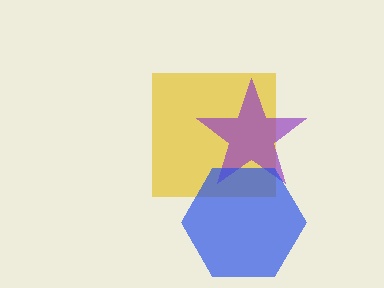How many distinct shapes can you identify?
There are 3 distinct shapes: a yellow square, a purple star, a blue hexagon.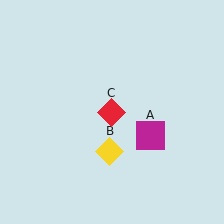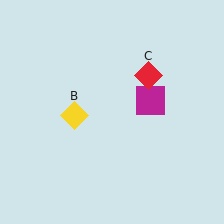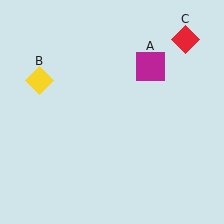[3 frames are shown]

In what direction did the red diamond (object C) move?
The red diamond (object C) moved up and to the right.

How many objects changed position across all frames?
3 objects changed position: magenta square (object A), yellow diamond (object B), red diamond (object C).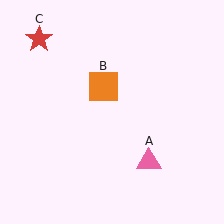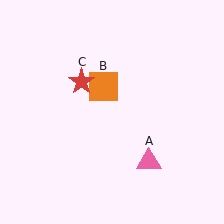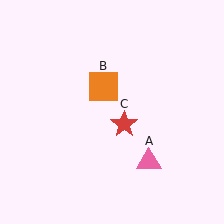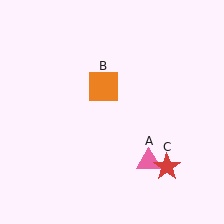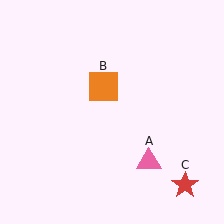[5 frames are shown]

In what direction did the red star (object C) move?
The red star (object C) moved down and to the right.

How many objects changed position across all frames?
1 object changed position: red star (object C).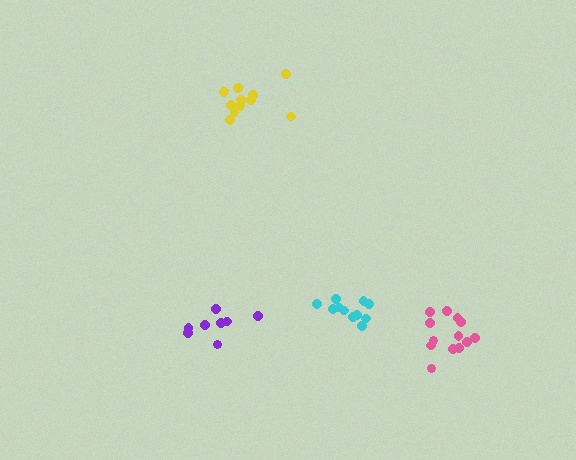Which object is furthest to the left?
The purple cluster is leftmost.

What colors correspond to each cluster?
The clusters are colored: purple, yellow, cyan, pink.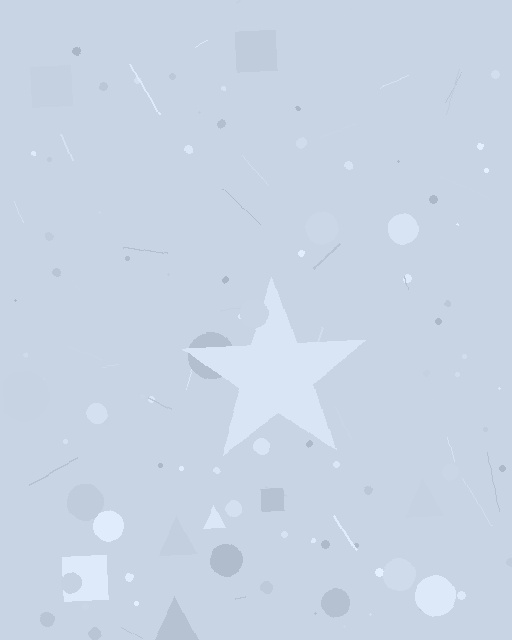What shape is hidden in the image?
A star is hidden in the image.